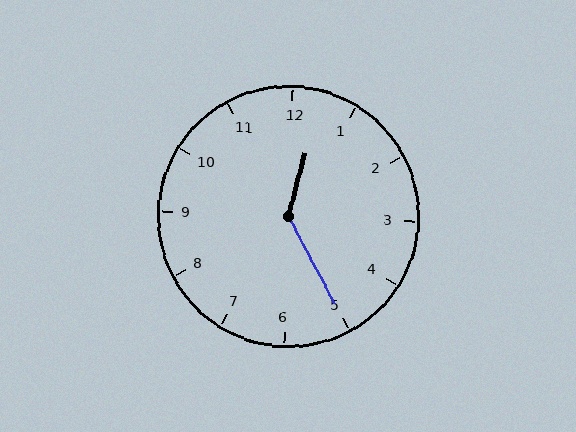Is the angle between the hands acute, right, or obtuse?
It is obtuse.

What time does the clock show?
12:25.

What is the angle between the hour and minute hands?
Approximately 138 degrees.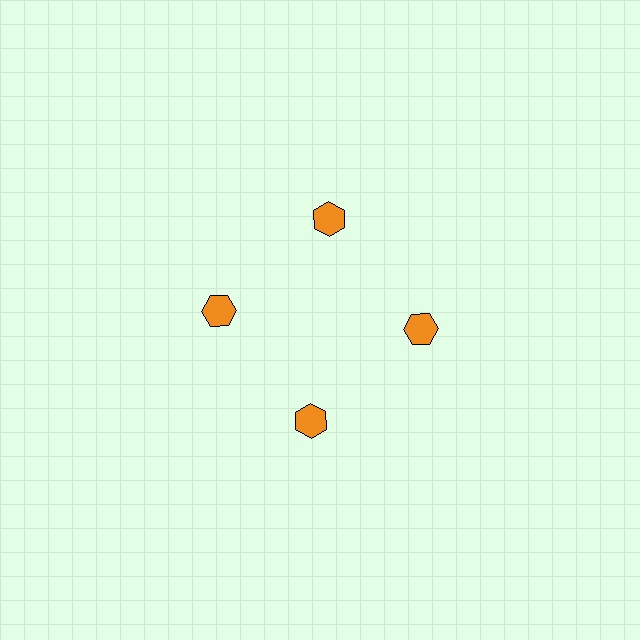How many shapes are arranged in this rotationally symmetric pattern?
There are 4 shapes, arranged in 4 groups of 1.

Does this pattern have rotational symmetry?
Yes, this pattern has 4-fold rotational symmetry. It looks the same after rotating 90 degrees around the center.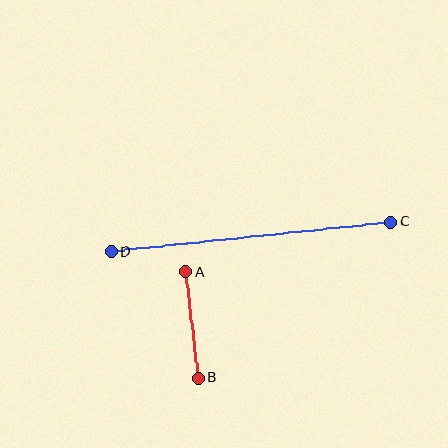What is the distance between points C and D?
The distance is approximately 282 pixels.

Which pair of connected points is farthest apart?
Points C and D are farthest apart.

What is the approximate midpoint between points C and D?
The midpoint is at approximately (251, 237) pixels.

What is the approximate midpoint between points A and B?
The midpoint is at approximately (192, 325) pixels.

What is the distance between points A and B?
The distance is approximately 107 pixels.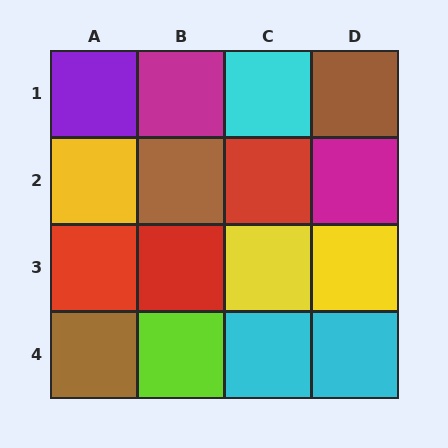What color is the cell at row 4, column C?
Cyan.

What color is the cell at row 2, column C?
Red.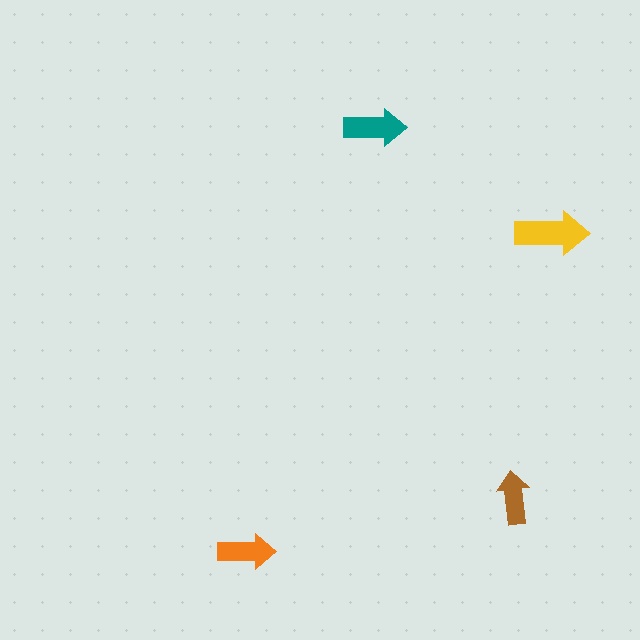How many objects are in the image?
There are 4 objects in the image.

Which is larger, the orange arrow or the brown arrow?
The orange one.